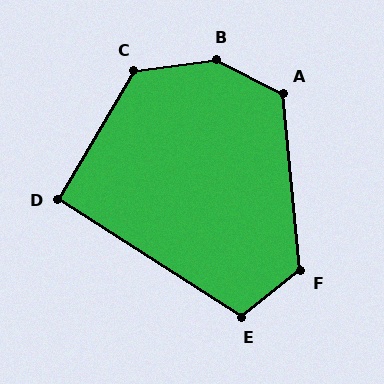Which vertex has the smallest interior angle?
D, at approximately 92 degrees.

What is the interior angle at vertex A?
Approximately 122 degrees (obtuse).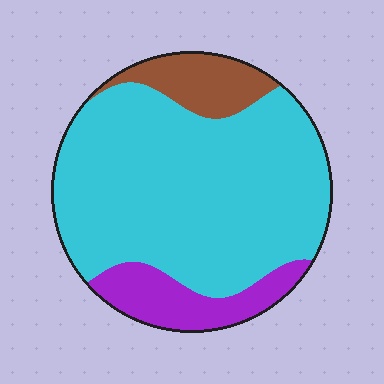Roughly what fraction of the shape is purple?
Purple takes up about one eighth (1/8) of the shape.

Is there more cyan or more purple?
Cyan.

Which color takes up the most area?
Cyan, at roughly 75%.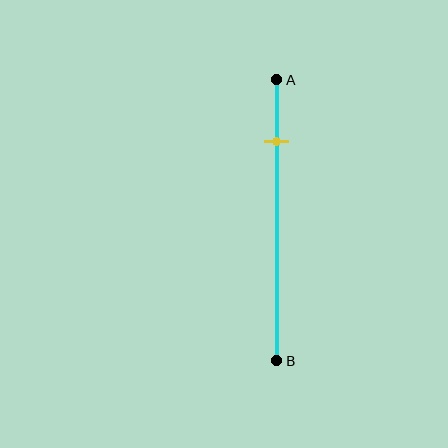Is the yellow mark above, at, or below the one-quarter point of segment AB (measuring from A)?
The yellow mark is above the one-quarter point of segment AB.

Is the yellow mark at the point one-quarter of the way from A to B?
No, the mark is at about 20% from A, not at the 25% one-quarter point.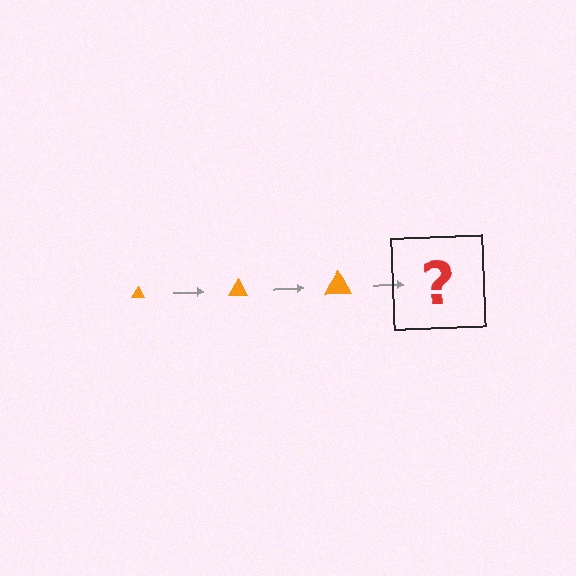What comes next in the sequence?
The next element should be an orange triangle, larger than the previous one.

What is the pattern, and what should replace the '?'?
The pattern is that the triangle gets progressively larger each step. The '?' should be an orange triangle, larger than the previous one.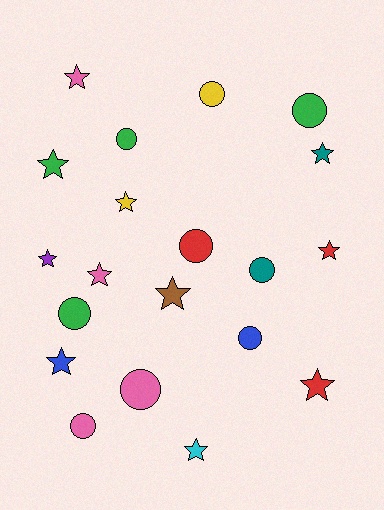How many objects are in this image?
There are 20 objects.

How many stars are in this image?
There are 11 stars.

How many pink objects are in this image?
There are 4 pink objects.